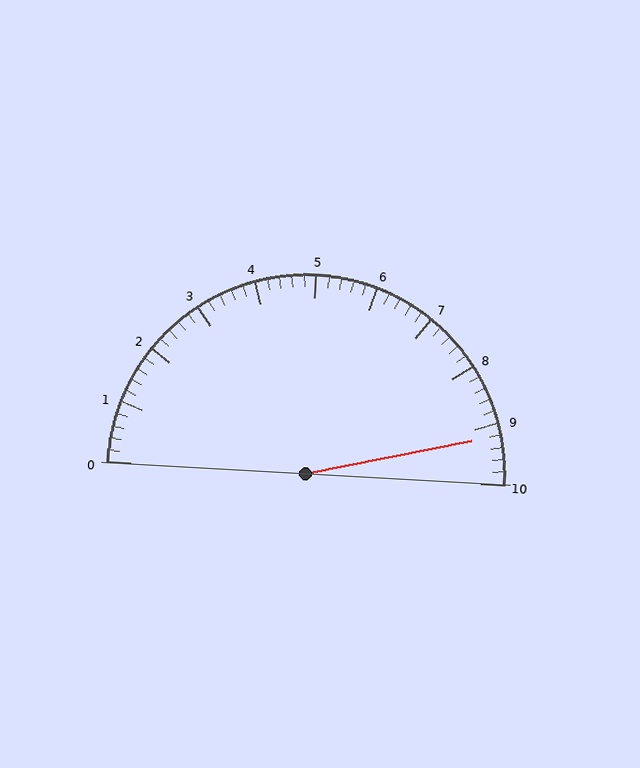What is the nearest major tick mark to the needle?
The nearest major tick mark is 9.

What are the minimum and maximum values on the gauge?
The gauge ranges from 0 to 10.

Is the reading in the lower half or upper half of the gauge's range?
The reading is in the upper half of the range (0 to 10).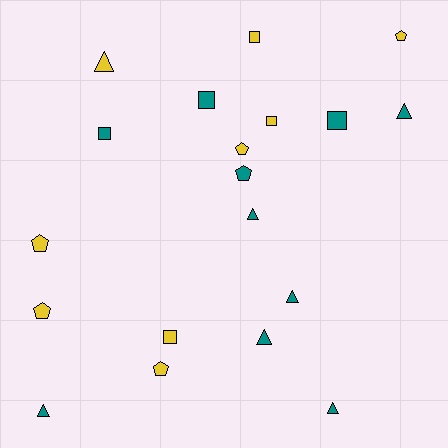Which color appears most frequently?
Teal, with 10 objects.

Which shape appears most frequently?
Triangle, with 7 objects.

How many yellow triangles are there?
There is 1 yellow triangle.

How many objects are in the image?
There are 19 objects.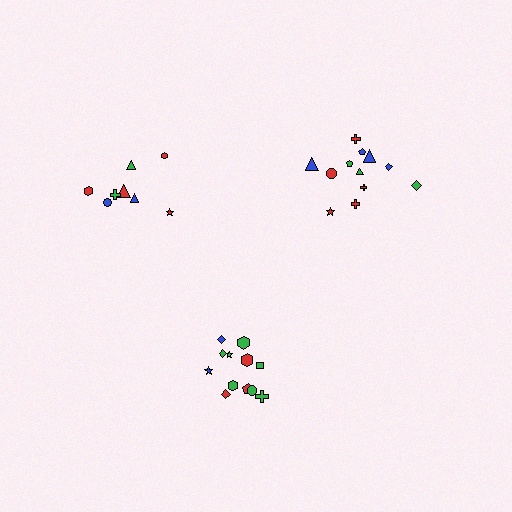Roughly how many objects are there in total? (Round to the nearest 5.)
Roughly 30 objects in total.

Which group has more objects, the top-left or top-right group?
The top-right group.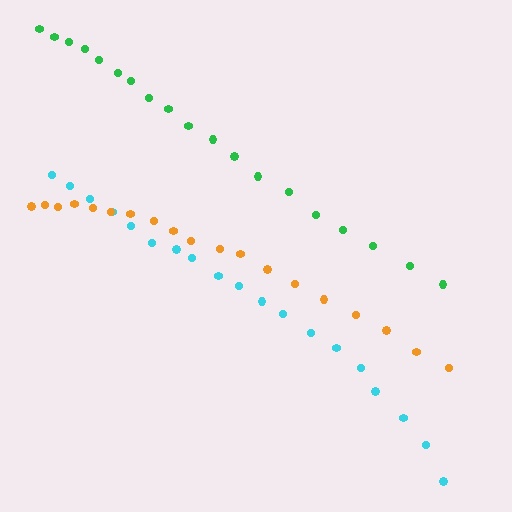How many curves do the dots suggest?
There are 3 distinct paths.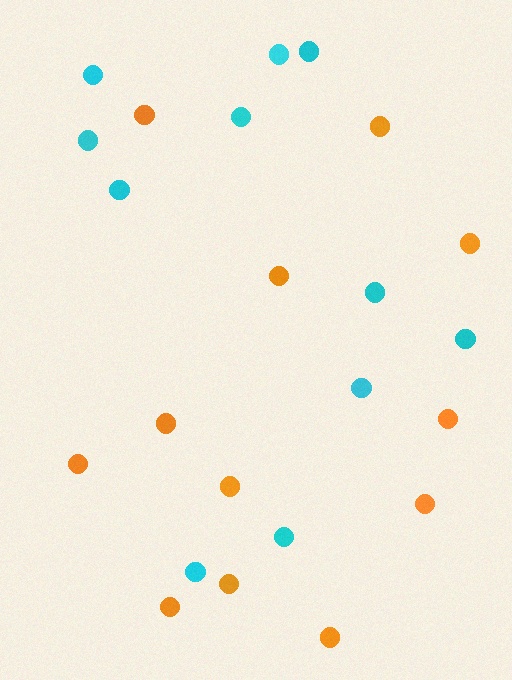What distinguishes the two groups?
There are 2 groups: one group of cyan circles (11) and one group of orange circles (12).